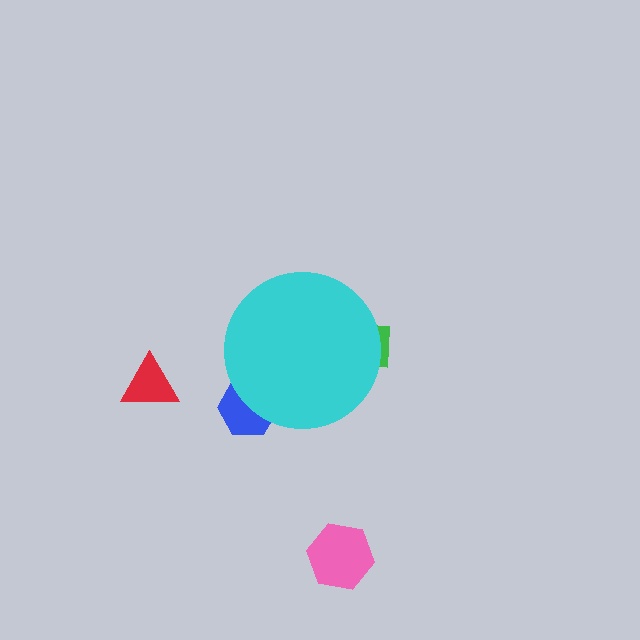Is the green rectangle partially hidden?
Yes, the green rectangle is partially hidden behind the cyan circle.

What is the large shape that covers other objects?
A cyan circle.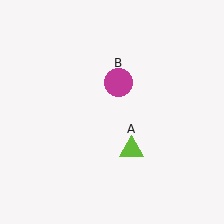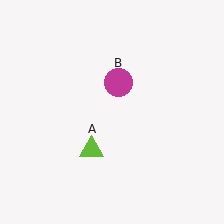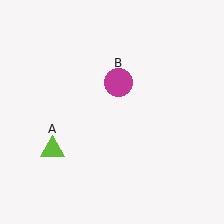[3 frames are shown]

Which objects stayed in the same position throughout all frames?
Magenta circle (object B) remained stationary.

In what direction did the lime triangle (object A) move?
The lime triangle (object A) moved left.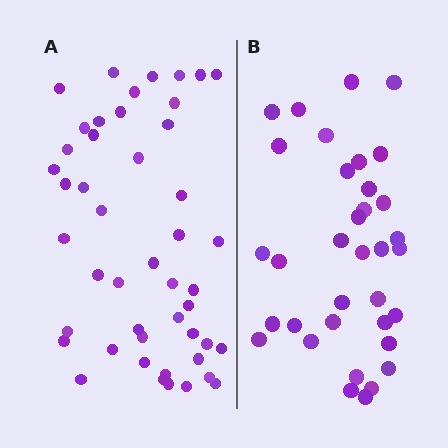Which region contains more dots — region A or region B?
Region A (the left region) has more dots.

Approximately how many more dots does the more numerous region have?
Region A has roughly 12 or so more dots than region B.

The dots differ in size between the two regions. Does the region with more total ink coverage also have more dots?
No. Region B has more total ink coverage because its dots are larger, but region A actually contains more individual dots. Total area can be misleading — the number of items is what matters here.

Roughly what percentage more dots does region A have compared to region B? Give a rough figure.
About 35% more.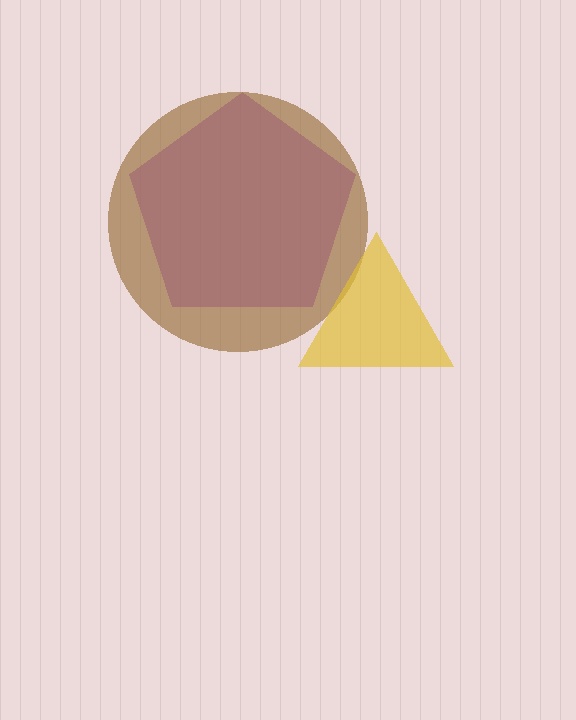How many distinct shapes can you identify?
There are 3 distinct shapes: a purple pentagon, a brown circle, a yellow triangle.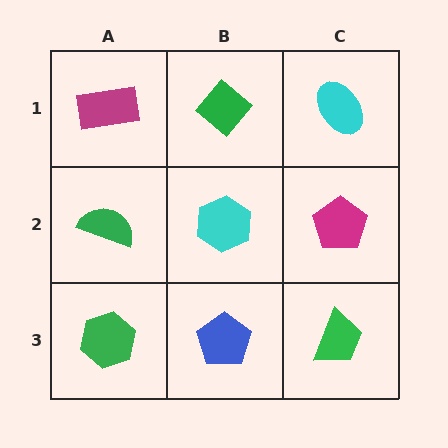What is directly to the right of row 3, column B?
A green trapezoid.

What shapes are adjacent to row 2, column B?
A green diamond (row 1, column B), a blue pentagon (row 3, column B), a green semicircle (row 2, column A), a magenta pentagon (row 2, column C).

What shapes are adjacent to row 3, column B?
A cyan hexagon (row 2, column B), a green hexagon (row 3, column A), a green trapezoid (row 3, column C).